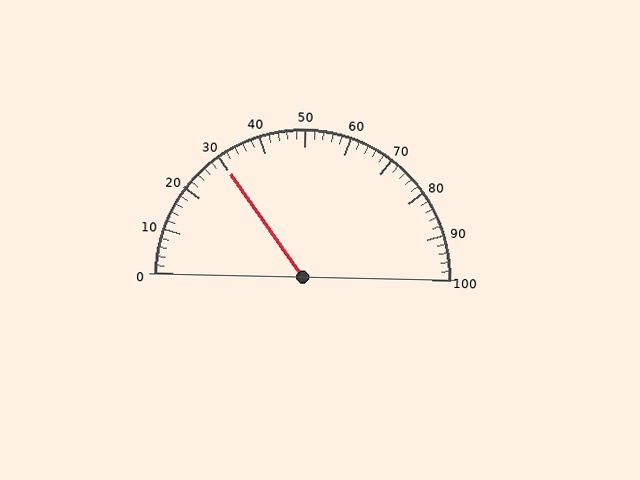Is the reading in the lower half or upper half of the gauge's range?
The reading is in the lower half of the range (0 to 100).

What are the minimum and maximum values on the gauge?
The gauge ranges from 0 to 100.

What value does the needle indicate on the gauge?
The needle indicates approximately 30.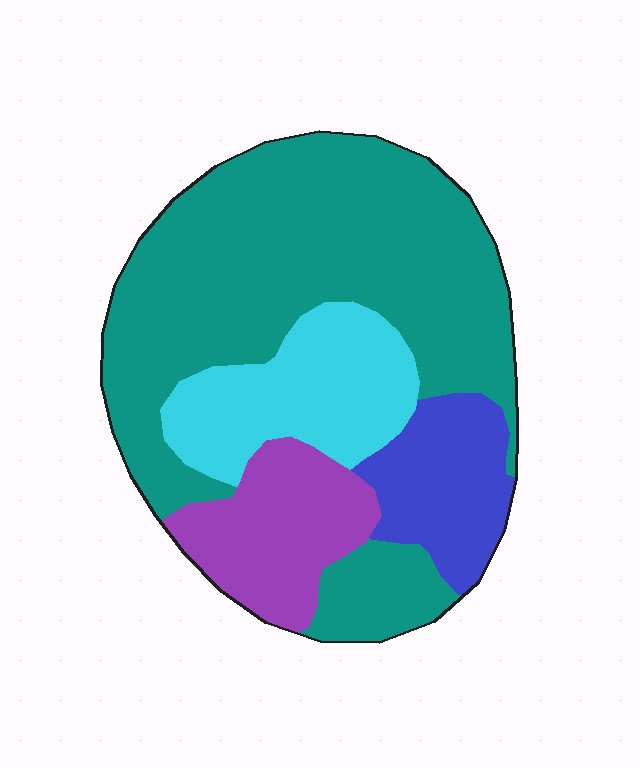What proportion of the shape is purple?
Purple takes up about one eighth (1/8) of the shape.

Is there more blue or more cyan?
Cyan.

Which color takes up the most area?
Teal, at roughly 55%.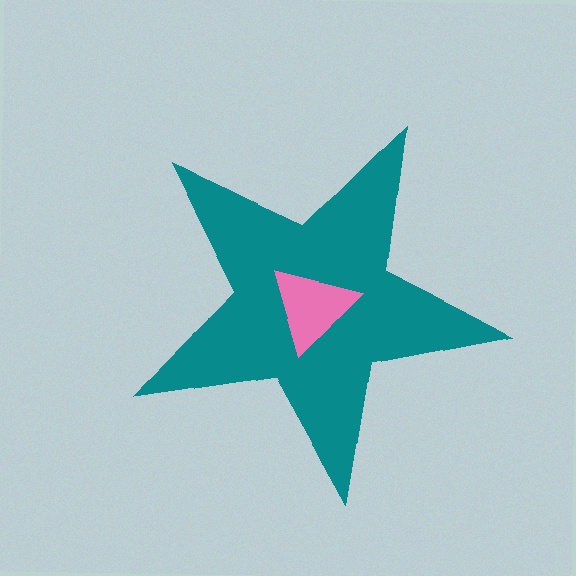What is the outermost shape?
The teal star.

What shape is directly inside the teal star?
The pink triangle.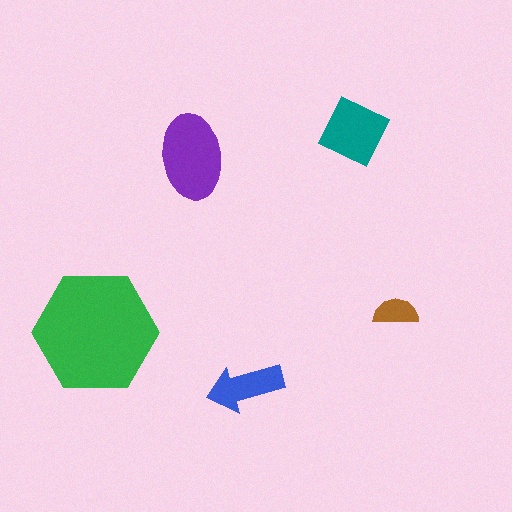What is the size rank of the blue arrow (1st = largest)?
4th.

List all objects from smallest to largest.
The brown semicircle, the blue arrow, the teal square, the purple ellipse, the green hexagon.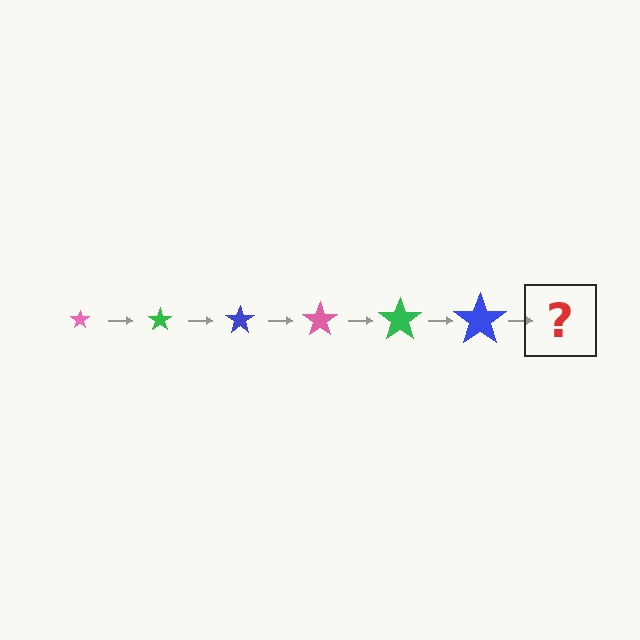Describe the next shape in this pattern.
It should be a pink star, larger than the previous one.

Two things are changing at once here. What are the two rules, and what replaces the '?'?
The two rules are that the star grows larger each step and the color cycles through pink, green, and blue. The '?' should be a pink star, larger than the previous one.